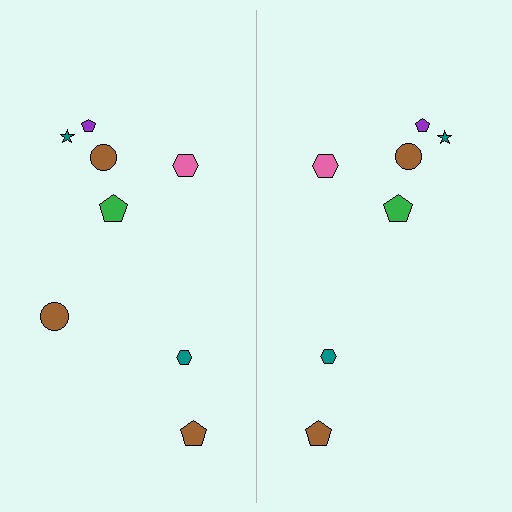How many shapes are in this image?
There are 15 shapes in this image.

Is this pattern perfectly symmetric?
No, the pattern is not perfectly symmetric. A brown circle is missing from the right side.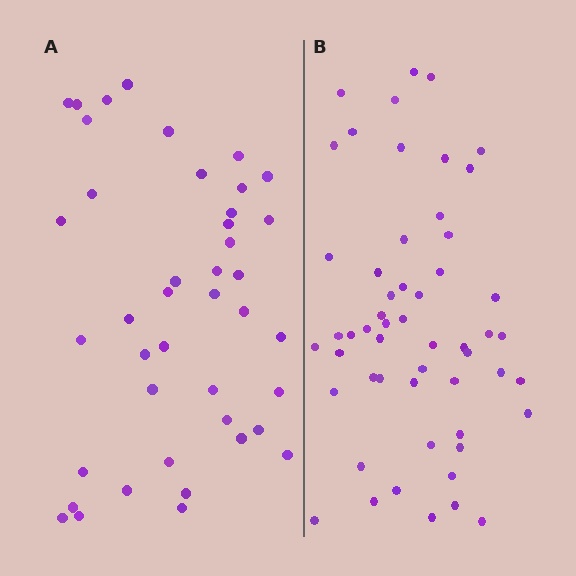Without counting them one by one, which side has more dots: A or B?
Region B (the right region) has more dots.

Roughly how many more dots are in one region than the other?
Region B has roughly 12 or so more dots than region A.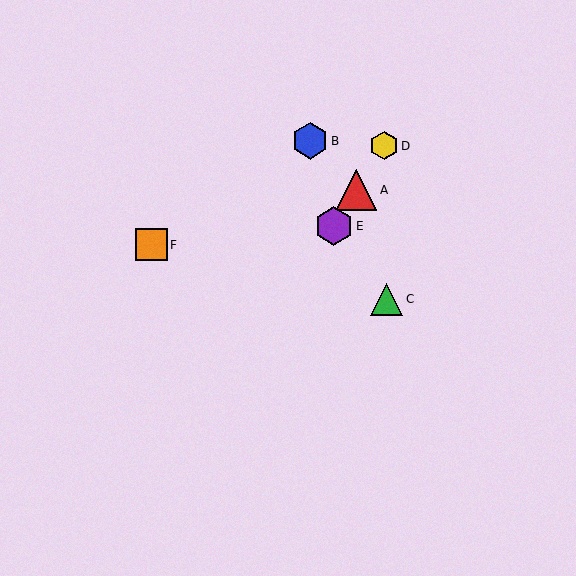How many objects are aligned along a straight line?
3 objects (A, D, E) are aligned along a straight line.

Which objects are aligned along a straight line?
Objects A, D, E are aligned along a straight line.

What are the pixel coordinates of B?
Object B is at (310, 141).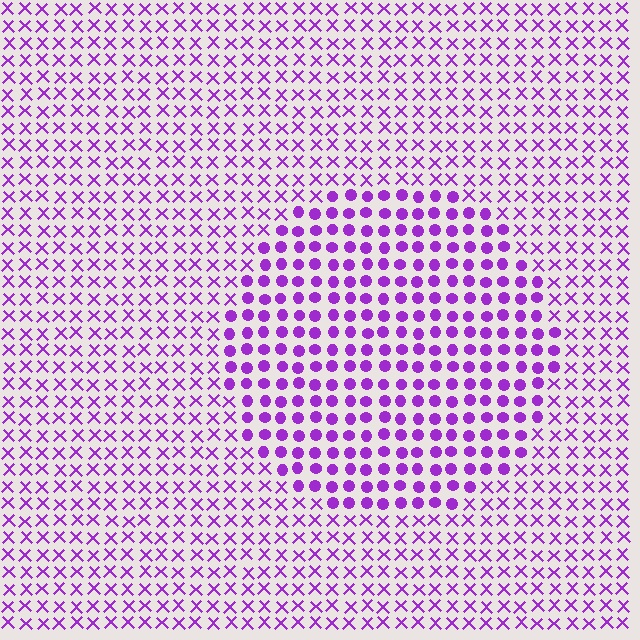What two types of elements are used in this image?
The image uses circles inside the circle region and X marks outside it.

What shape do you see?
I see a circle.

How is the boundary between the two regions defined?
The boundary is defined by a change in element shape: circles inside vs. X marks outside. All elements share the same color and spacing.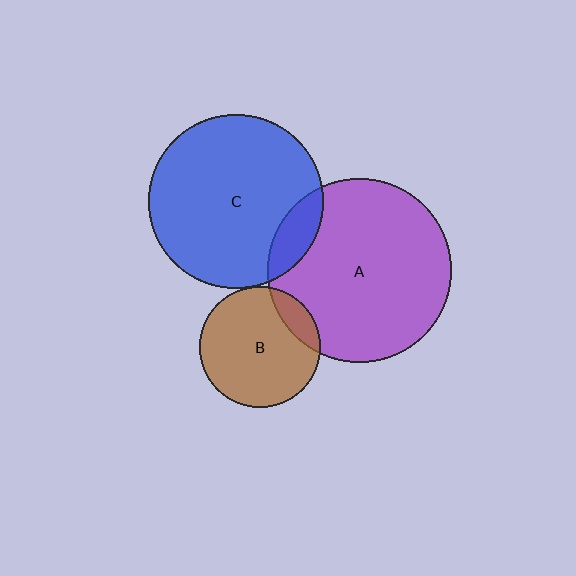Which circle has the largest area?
Circle A (purple).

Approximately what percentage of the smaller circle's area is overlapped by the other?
Approximately 5%.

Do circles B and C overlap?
Yes.